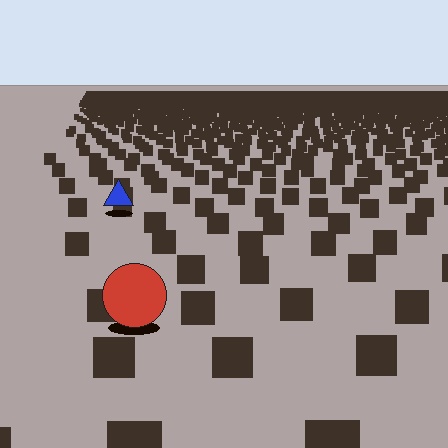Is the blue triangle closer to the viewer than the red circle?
No. The red circle is closer — you can tell from the texture gradient: the ground texture is coarser near it.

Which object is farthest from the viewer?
The blue triangle is farthest from the viewer. It appears smaller and the ground texture around it is denser.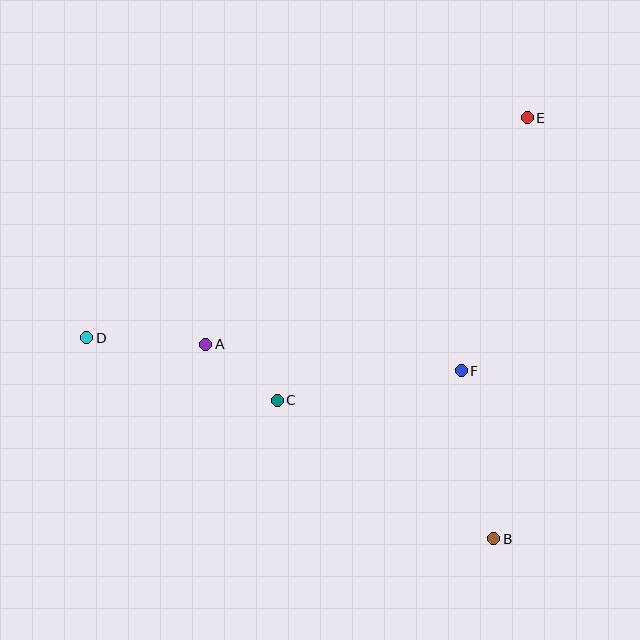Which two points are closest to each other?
Points A and C are closest to each other.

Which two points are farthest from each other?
Points D and E are farthest from each other.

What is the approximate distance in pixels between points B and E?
The distance between B and E is approximately 422 pixels.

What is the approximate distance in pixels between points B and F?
The distance between B and F is approximately 171 pixels.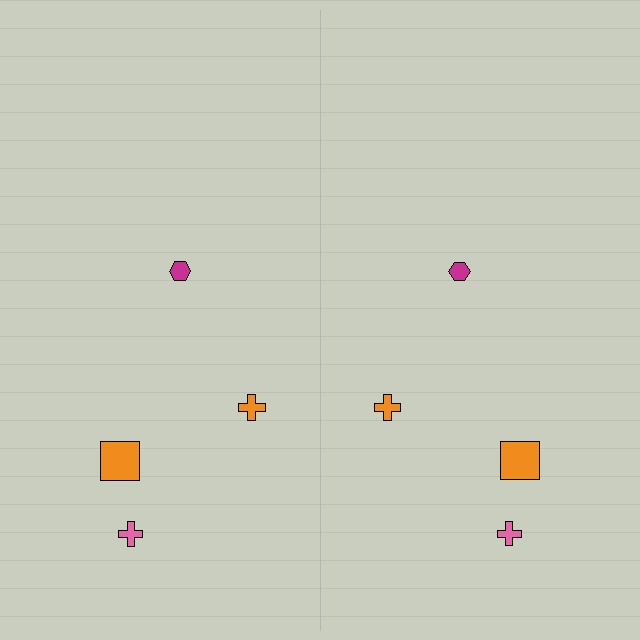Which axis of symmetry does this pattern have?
The pattern has a vertical axis of symmetry running through the center of the image.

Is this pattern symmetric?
Yes, this pattern has bilateral (reflection) symmetry.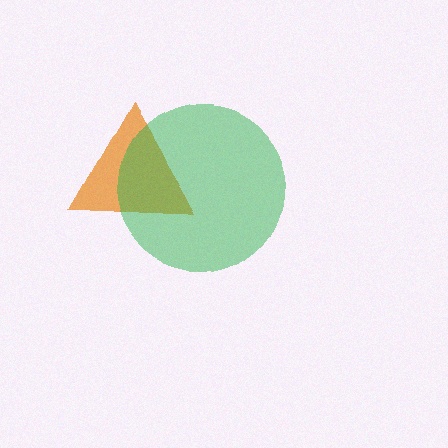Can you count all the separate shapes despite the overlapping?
Yes, there are 2 separate shapes.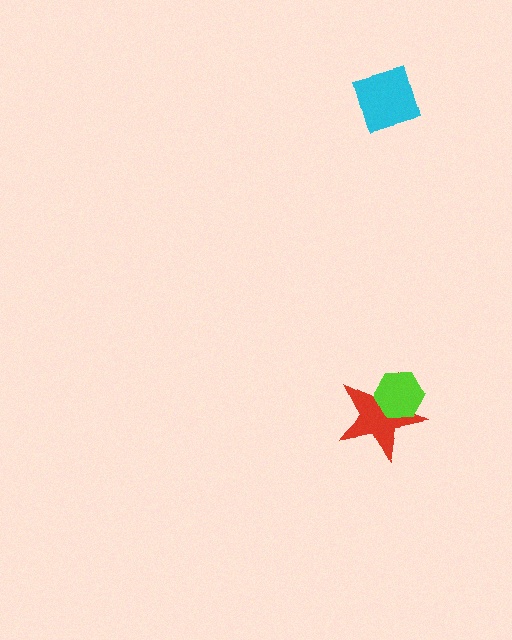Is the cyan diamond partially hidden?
No, no other shape covers it.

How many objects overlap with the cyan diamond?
0 objects overlap with the cyan diamond.